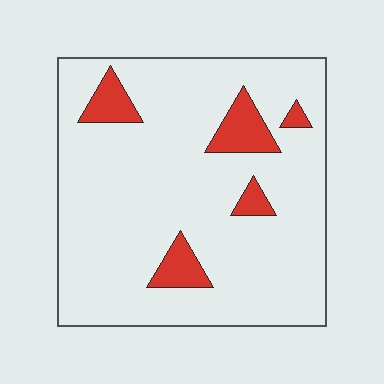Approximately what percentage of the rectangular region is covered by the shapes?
Approximately 10%.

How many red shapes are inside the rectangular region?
5.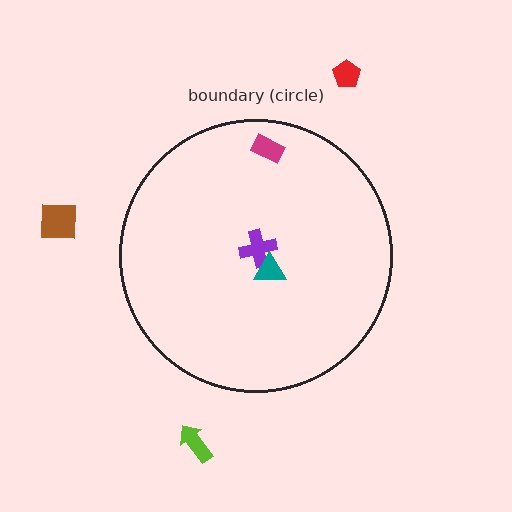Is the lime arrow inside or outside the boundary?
Outside.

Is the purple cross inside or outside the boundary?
Inside.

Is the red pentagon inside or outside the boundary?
Outside.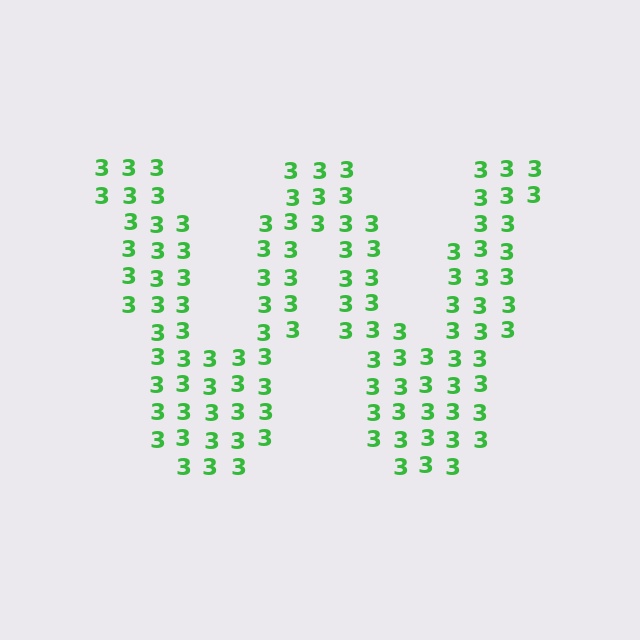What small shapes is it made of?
It is made of small digit 3's.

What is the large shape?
The large shape is the letter W.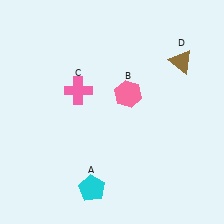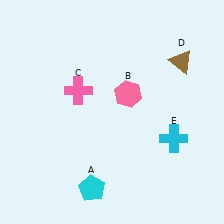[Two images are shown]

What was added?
A cyan cross (E) was added in Image 2.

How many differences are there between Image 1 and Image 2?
There is 1 difference between the two images.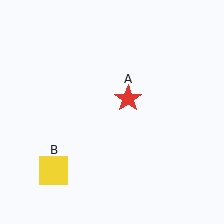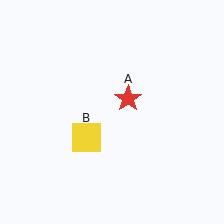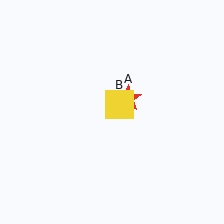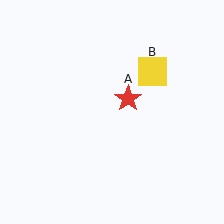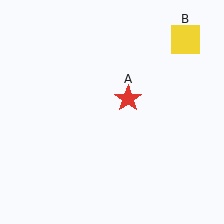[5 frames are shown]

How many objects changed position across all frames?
1 object changed position: yellow square (object B).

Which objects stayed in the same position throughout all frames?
Red star (object A) remained stationary.